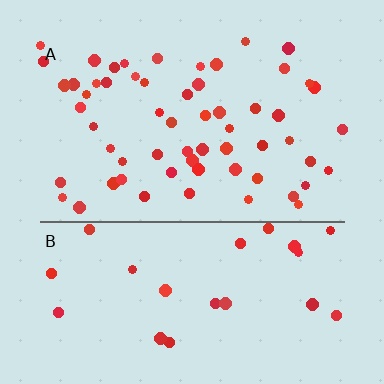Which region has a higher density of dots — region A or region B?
A (the top).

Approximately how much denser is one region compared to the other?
Approximately 2.4× — region A over region B.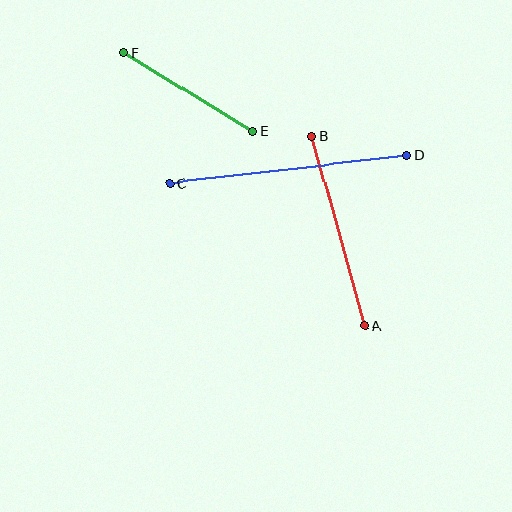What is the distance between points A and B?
The distance is approximately 198 pixels.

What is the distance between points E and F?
The distance is approximately 152 pixels.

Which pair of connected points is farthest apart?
Points C and D are farthest apart.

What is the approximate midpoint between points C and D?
The midpoint is at approximately (288, 169) pixels.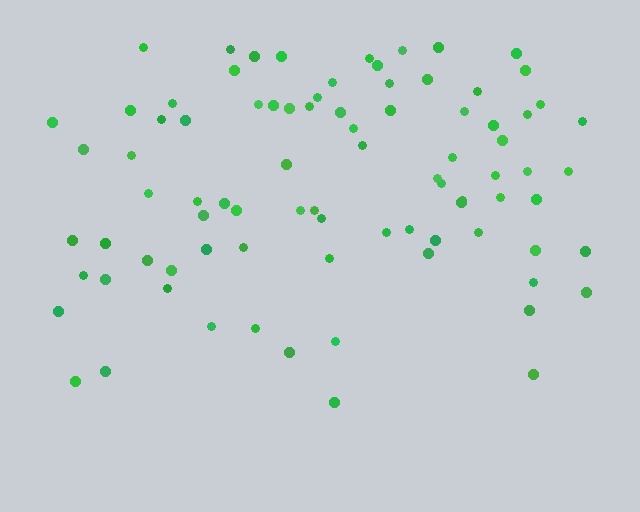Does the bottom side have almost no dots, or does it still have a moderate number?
Still a moderate number, just noticeably fewer than the top.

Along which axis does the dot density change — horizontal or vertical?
Vertical.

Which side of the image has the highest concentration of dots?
The top.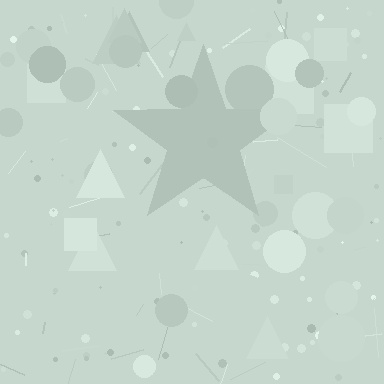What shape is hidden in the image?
A star is hidden in the image.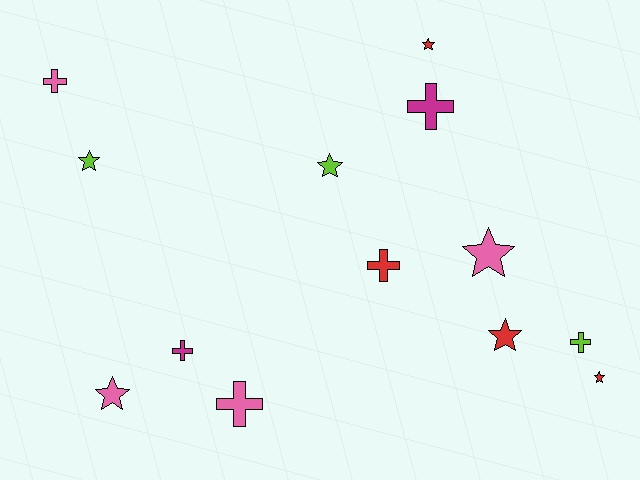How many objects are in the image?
There are 13 objects.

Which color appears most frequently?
Pink, with 4 objects.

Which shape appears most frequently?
Star, with 7 objects.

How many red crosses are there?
There is 1 red cross.